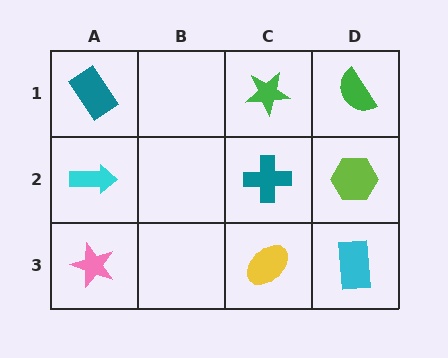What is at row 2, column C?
A teal cross.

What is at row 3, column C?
A yellow ellipse.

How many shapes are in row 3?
3 shapes.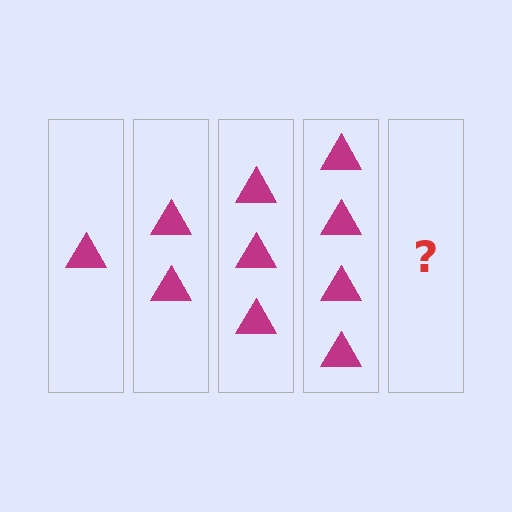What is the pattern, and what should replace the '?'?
The pattern is that each step adds one more triangle. The '?' should be 5 triangles.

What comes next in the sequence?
The next element should be 5 triangles.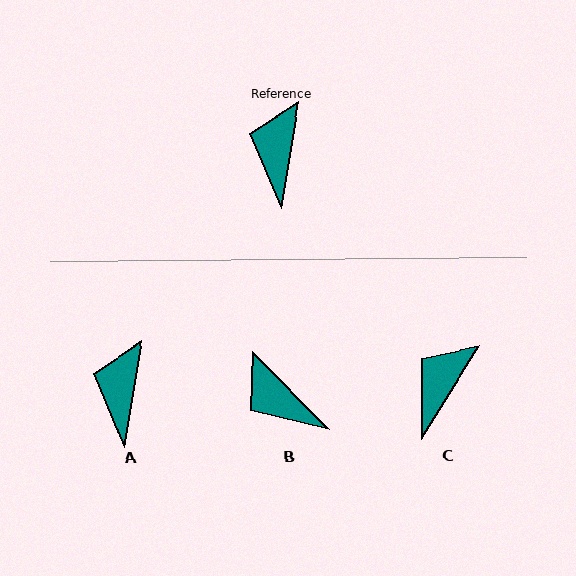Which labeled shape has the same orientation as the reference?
A.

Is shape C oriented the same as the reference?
No, it is off by about 23 degrees.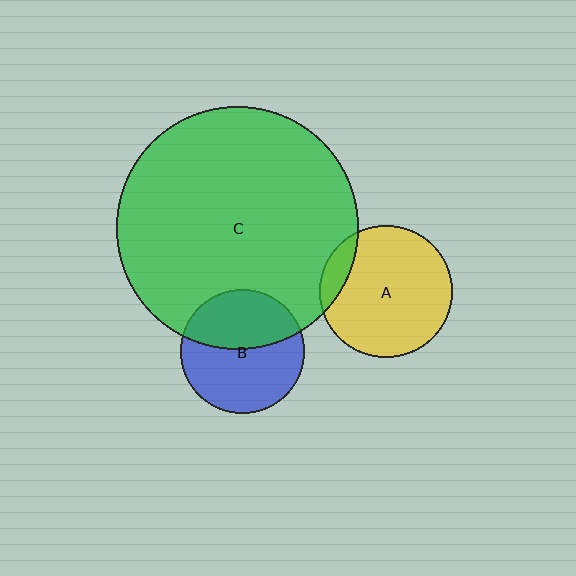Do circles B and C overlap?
Yes.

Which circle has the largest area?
Circle C (green).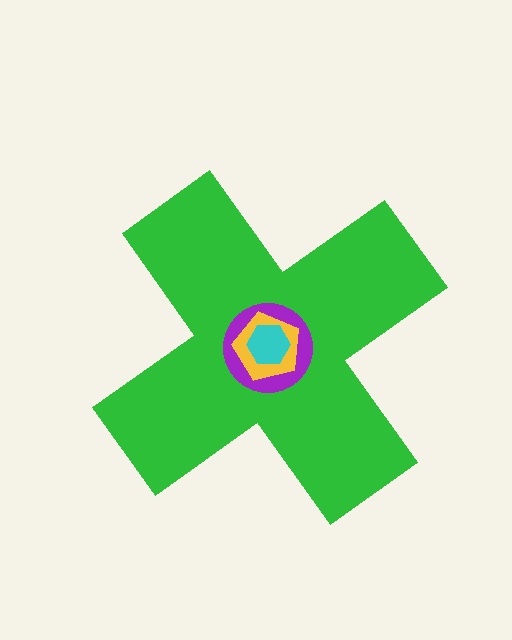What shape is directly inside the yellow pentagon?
The cyan hexagon.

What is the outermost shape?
The green cross.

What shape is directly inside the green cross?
The purple circle.